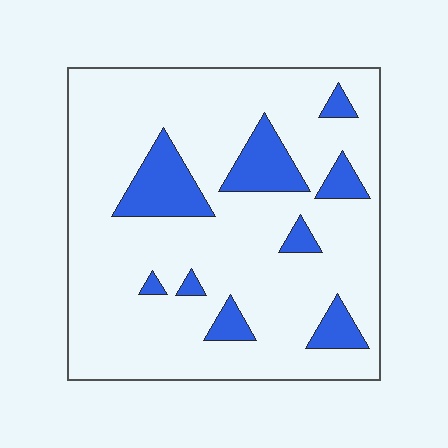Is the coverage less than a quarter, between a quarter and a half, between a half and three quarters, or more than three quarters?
Less than a quarter.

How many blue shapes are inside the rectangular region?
9.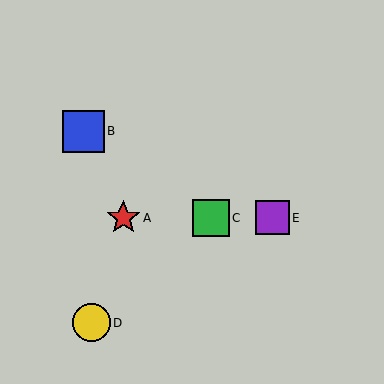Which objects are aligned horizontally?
Objects A, C, E are aligned horizontally.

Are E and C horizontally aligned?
Yes, both are at y≈218.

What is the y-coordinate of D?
Object D is at y≈323.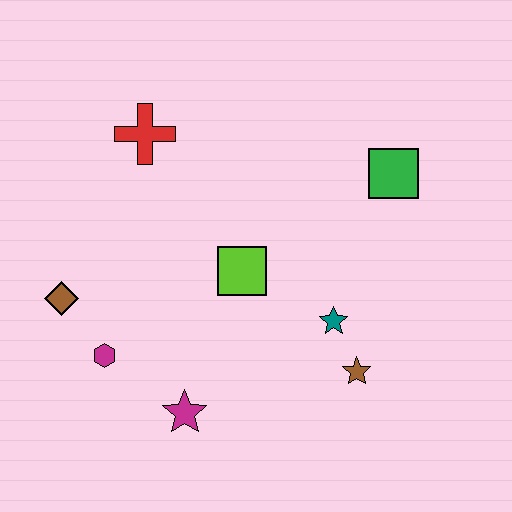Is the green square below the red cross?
Yes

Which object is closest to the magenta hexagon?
The brown diamond is closest to the magenta hexagon.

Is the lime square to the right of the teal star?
No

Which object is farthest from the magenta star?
The green square is farthest from the magenta star.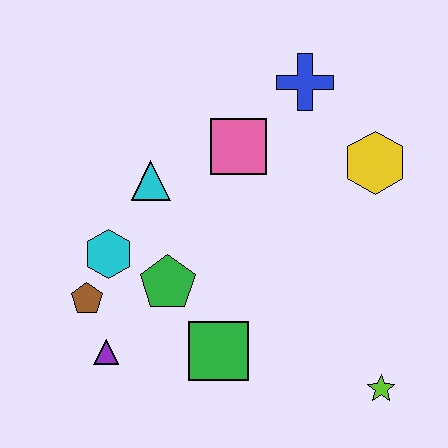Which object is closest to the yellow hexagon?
The blue cross is closest to the yellow hexagon.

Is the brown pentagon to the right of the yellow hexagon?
No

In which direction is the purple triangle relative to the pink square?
The purple triangle is below the pink square.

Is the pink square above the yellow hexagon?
Yes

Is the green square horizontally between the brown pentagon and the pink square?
Yes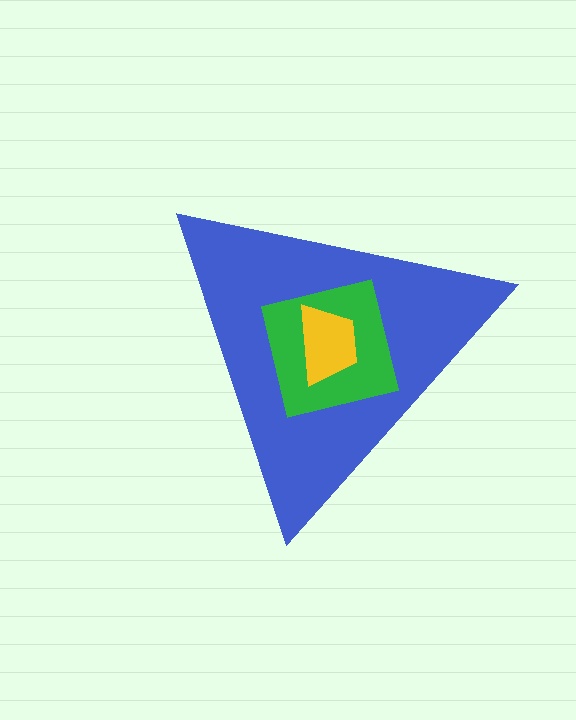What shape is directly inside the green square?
The yellow trapezoid.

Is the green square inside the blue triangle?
Yes.